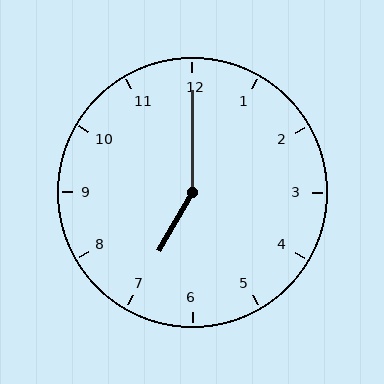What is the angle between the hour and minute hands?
Approximately 150 degrees.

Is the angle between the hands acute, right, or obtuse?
It is obtuse.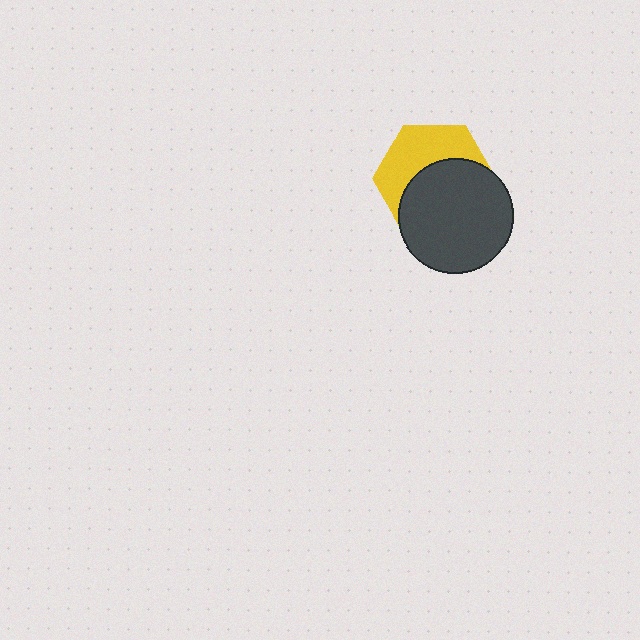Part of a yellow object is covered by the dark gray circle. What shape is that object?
It is a hexagon.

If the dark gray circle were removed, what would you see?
You would see the complete yellow hexagon.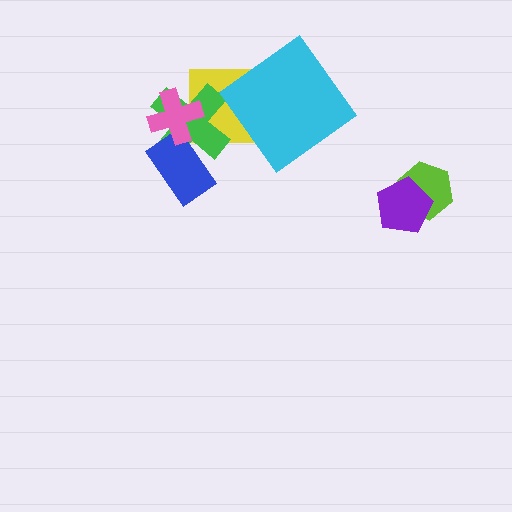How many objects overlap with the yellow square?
3 objects overlap with the yellow square.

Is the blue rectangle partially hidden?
Yes, it is partially covered by another shape.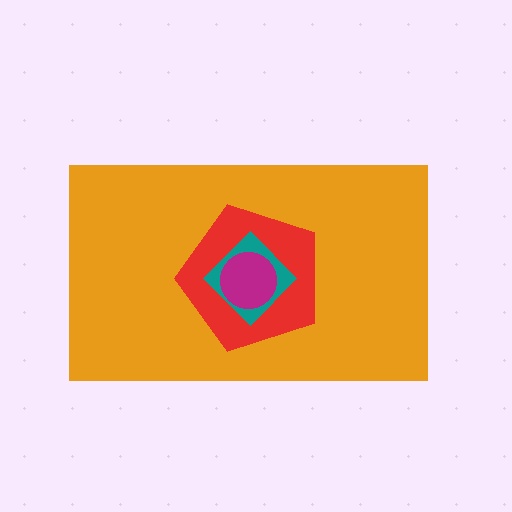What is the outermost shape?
The orange rectangle.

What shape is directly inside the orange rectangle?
The red pentagon.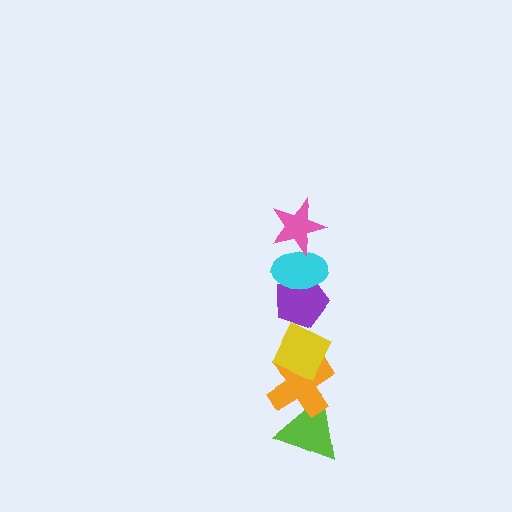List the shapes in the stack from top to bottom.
From top to bottom: the pink star, the cyan ellipse, the purple pentagon, the yellow diamond, the orange cross, the lime triangle.